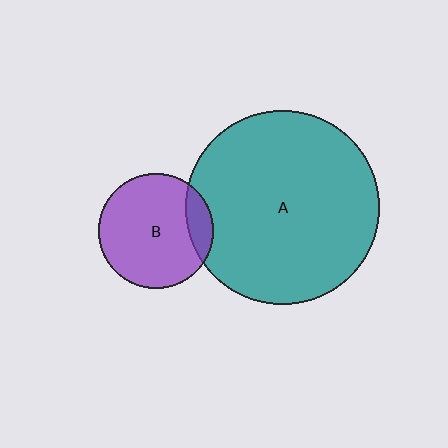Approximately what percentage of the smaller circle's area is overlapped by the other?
Approximately 15%.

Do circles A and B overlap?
Yes.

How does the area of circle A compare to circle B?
Approximately 2.8 times.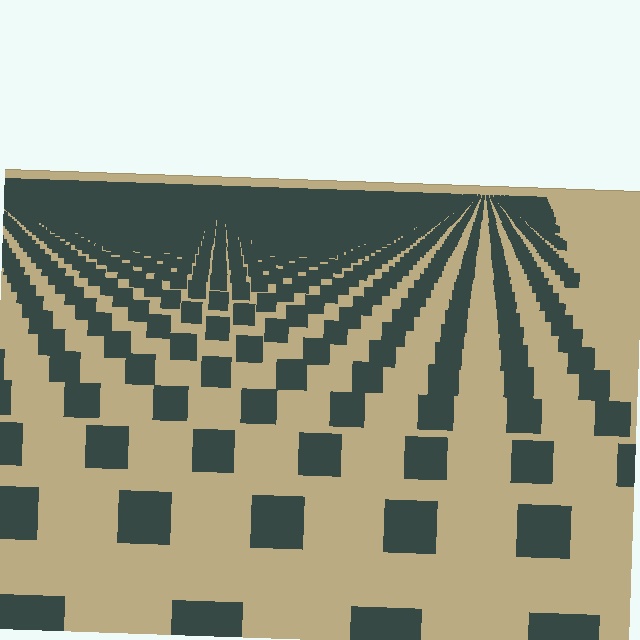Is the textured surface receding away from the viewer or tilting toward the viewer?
The surface is receding away from the viewer. Texture elements get smaller and denser toward the top.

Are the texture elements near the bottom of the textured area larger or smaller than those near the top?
Larger. Near the bottom, elements are closer to the viewer and appear at a bigger on-screen size.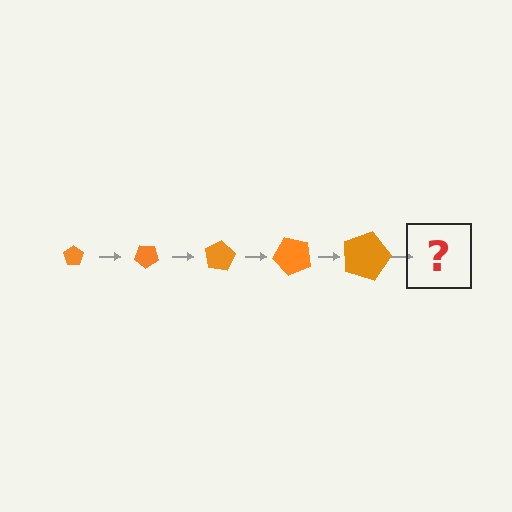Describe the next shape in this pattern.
It should be a pentagon, larger than the previous one and rotated 200 degrees from the start.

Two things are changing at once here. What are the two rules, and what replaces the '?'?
The two rules are that the pentagon grows larger each step and it rotates 40 degrees each step. The '?' should be a pentagon, larger than the previous one and rotated 200 degrees from the start.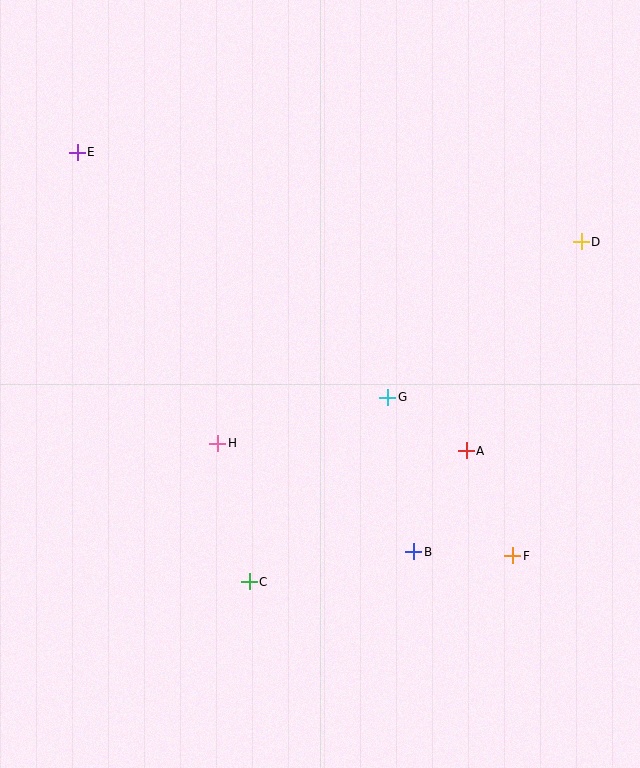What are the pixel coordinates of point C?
Point C is at (249, 582).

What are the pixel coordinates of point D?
Point D is at (581, 242).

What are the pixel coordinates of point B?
Point B is at (414, 552).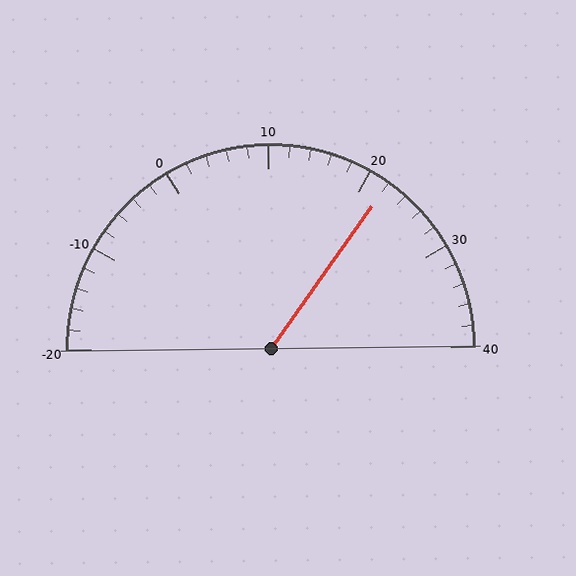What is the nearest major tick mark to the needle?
The nearest major tick mark is 20.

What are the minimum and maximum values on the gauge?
The gauge ranges from -20 to 40.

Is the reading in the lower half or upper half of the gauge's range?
The reading is in the upper half of the range (-20 to 40).